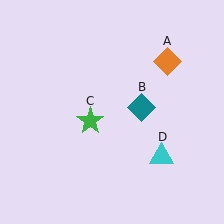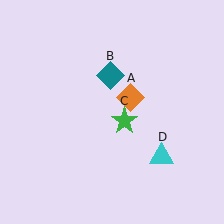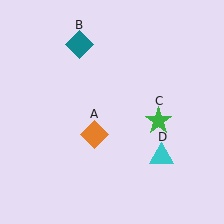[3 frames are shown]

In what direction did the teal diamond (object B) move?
The teal diamond (object B) moved up and to the left.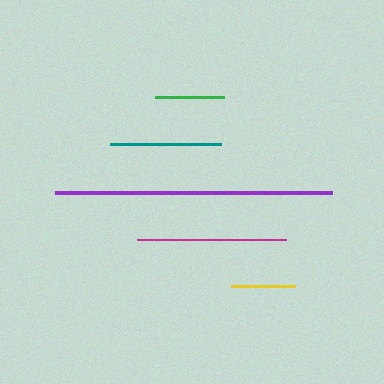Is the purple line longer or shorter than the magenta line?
The purple line is longer than the magenta line.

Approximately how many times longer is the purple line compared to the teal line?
The purple line is approximately 2.5 times the length of the teal line.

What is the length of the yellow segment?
The yellow segment is approximately 64 pixels long.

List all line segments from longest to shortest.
From longest to shortest: purple, magenta, teal, green, yellow.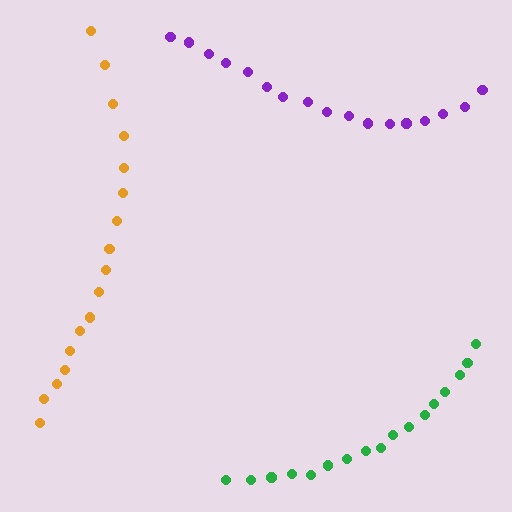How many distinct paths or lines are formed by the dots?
There are 3 distinct paths.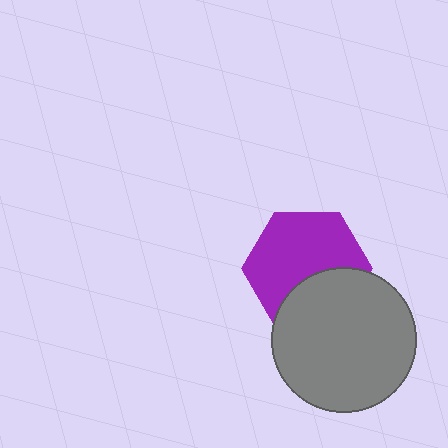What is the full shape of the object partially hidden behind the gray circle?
The partially hidden object is a purple hexagon.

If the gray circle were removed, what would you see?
You would see the complete purple hexagon.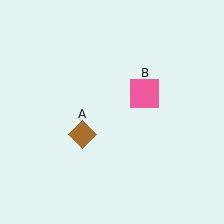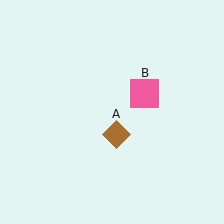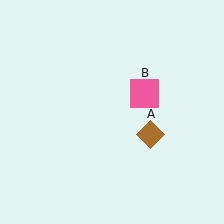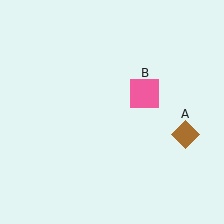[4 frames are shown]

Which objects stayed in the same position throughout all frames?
Pink square (object B) remained stationary.